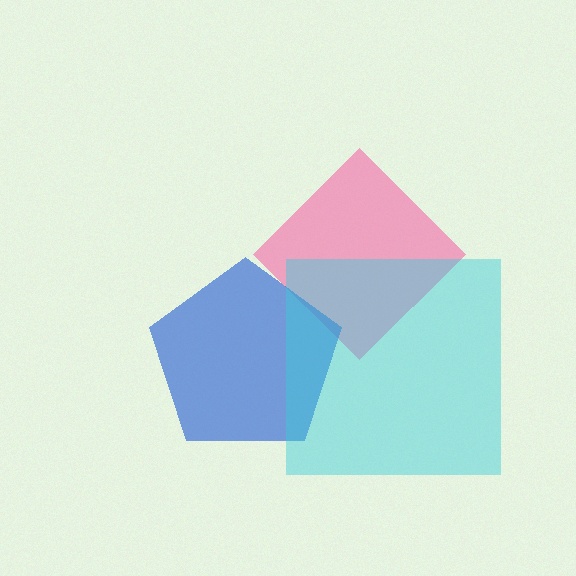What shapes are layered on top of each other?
The layered shapes are: a pink diamond, a blue pentagon, a cyan square.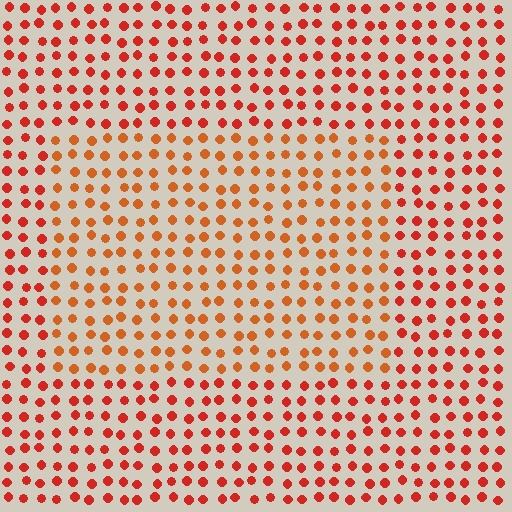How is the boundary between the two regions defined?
The boundary is defined purely by a slight shift in hue (about 21 degrees). Spacing, size, and orientation are identical on both sides.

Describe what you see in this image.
The image is filled with small red elements in a uniform arrangement. A rectangle-shaped region is visible where the elements are tinted to a slightly different hue, forming a subtle color boundary.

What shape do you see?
I see a rectangle.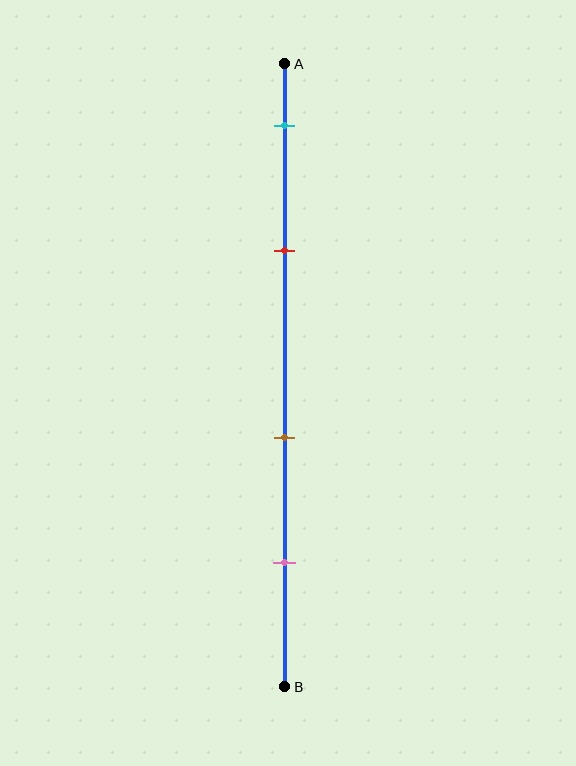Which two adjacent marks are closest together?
The cyan and red marks are the closest adjacent pair.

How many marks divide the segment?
There are 4 marks dividing the segment.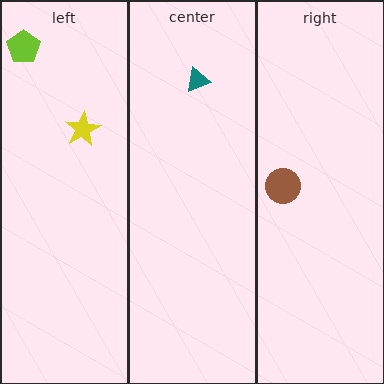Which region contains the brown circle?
The right region.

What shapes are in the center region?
The teal triangle.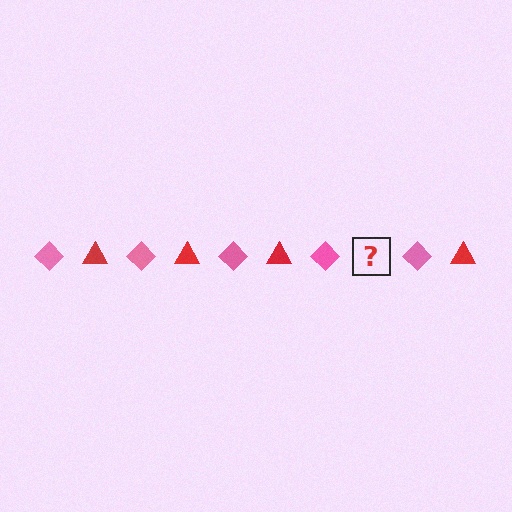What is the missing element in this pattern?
The missing element is a red triangle.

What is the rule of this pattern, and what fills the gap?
The rule is that the pattern alternates between pink diamond and red triangle. The gap should be filled with a red triangle.